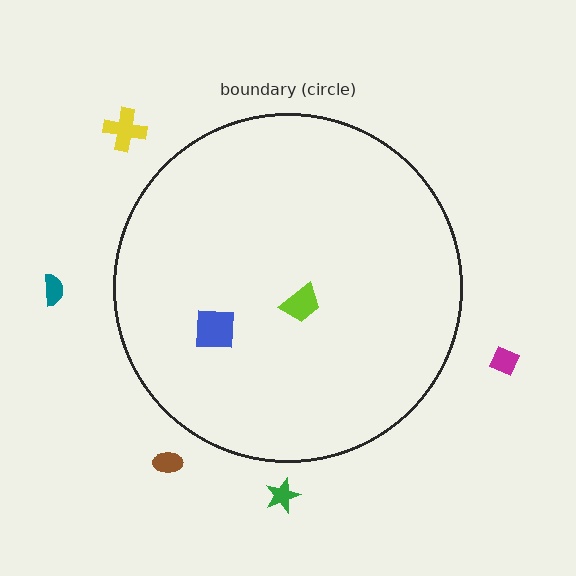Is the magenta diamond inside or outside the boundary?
Outside.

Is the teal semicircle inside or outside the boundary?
Outside.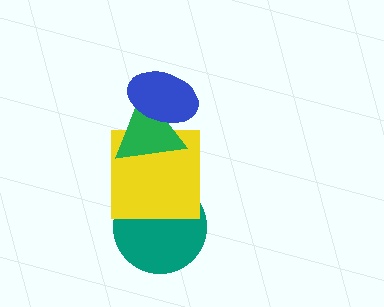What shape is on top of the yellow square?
The green triangle is on top of the yellow square.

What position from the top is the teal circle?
The teal circle is 4th from the top.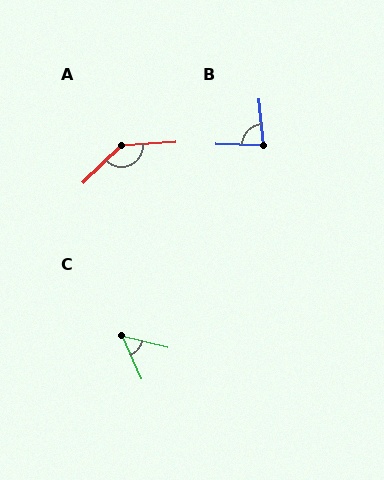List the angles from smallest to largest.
C (52°), B (83°), A (139°).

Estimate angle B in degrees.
Approximately 83 degrees.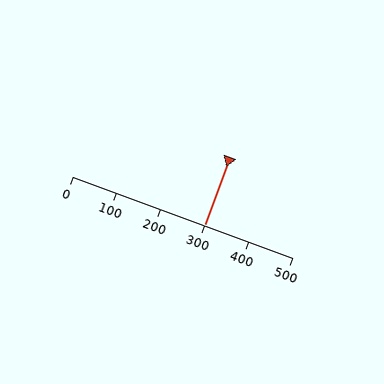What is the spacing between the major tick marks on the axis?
The major ticks are spaced 100 apart.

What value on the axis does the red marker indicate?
The marker indicates approximately 300.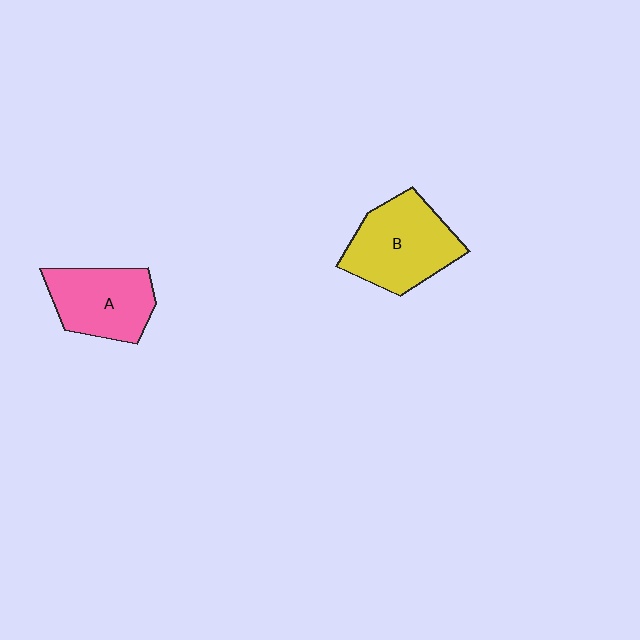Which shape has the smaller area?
Shape A (pink).